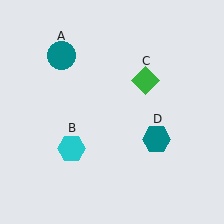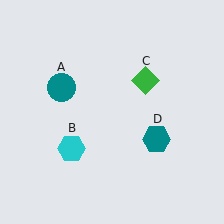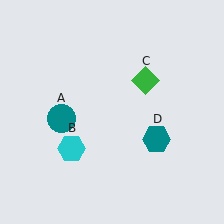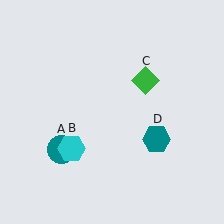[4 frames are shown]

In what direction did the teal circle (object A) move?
The teal circle (object A) moved down.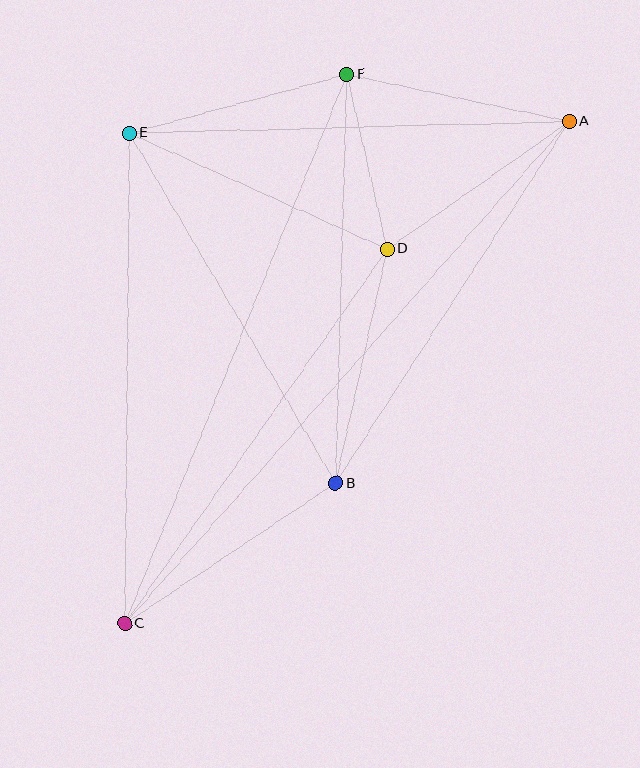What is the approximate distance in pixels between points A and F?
The distance between A and F is approximately 227 pixels.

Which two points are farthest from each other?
Points A and C are farthest from each other.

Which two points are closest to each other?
Points D and F are closest to each other.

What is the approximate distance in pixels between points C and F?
The distance between C and F is approximately 593 pixels.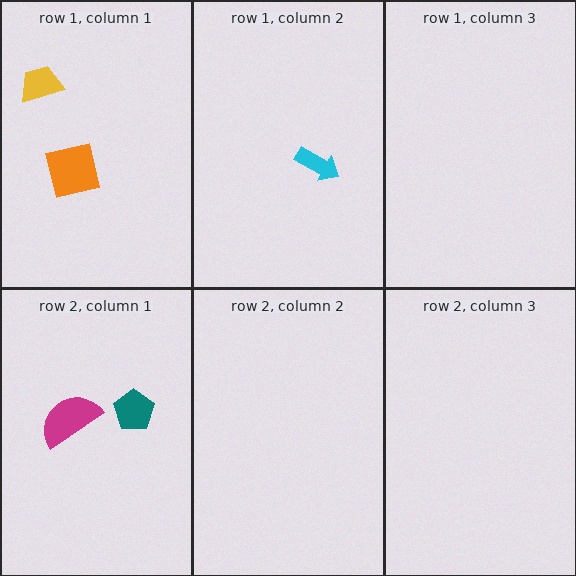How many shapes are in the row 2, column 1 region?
2.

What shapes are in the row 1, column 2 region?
The cyan arrow.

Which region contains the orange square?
The row 1, column 1 region.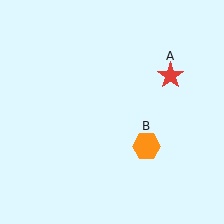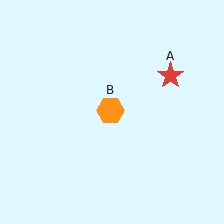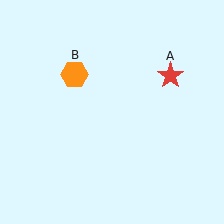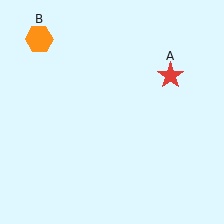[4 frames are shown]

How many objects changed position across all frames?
1 object changed position: orange hexagon (object B).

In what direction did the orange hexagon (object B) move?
The orange hexagon (object B) moved up and to the left.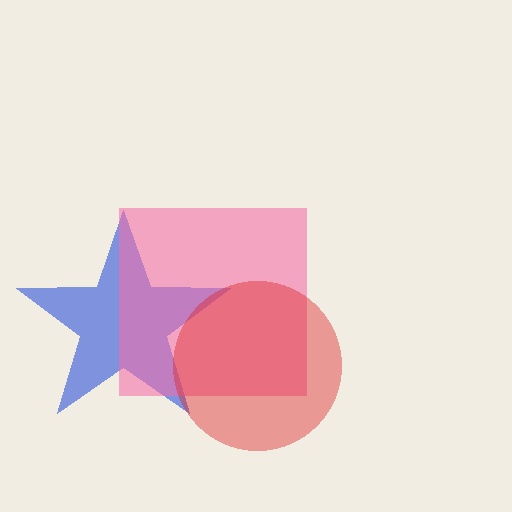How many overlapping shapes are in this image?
There are 3 overlapping shapes in the image.